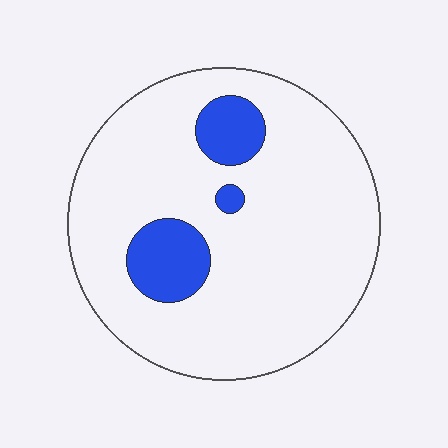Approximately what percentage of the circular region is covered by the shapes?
Approximately 15%.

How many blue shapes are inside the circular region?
3.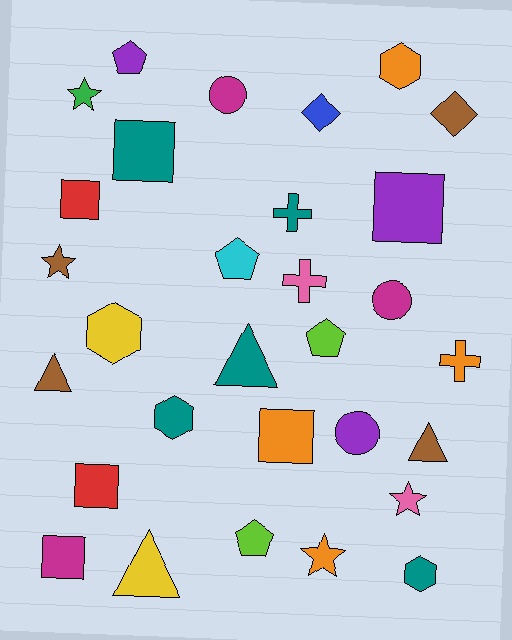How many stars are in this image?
There are 4 stars.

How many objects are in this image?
There are 30 objects.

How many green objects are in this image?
There is 1 green object.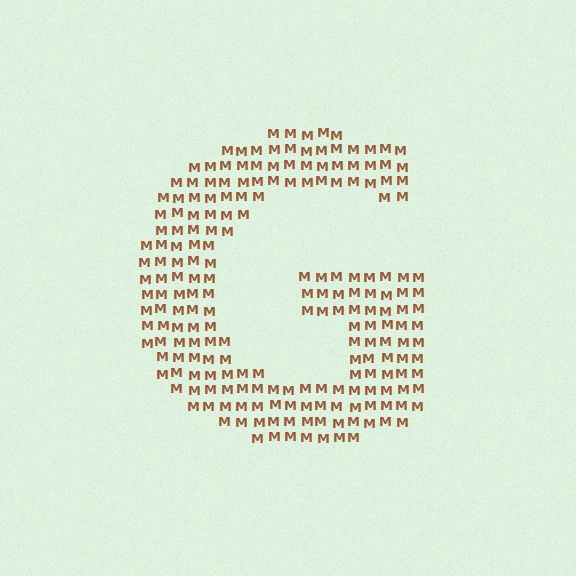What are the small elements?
The small elements are letter M's.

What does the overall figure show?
The overall figure shows the letter G.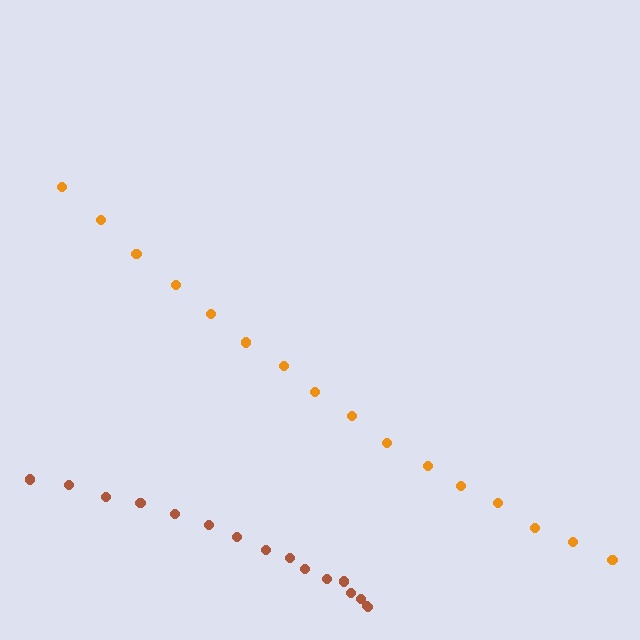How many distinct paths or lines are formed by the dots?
There are 2 distinct paths.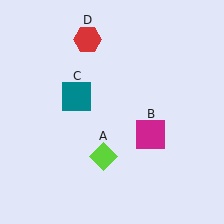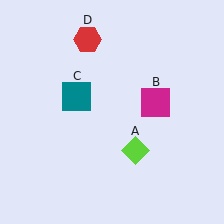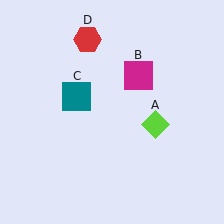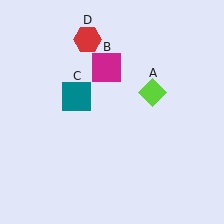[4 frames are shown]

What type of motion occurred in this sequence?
The lime diamond (object A), magenta square (object B) rotated counterclockwise around the center of the scene.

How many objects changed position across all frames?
2 objects changed position: lime diamond (object A), magenta square (object B).